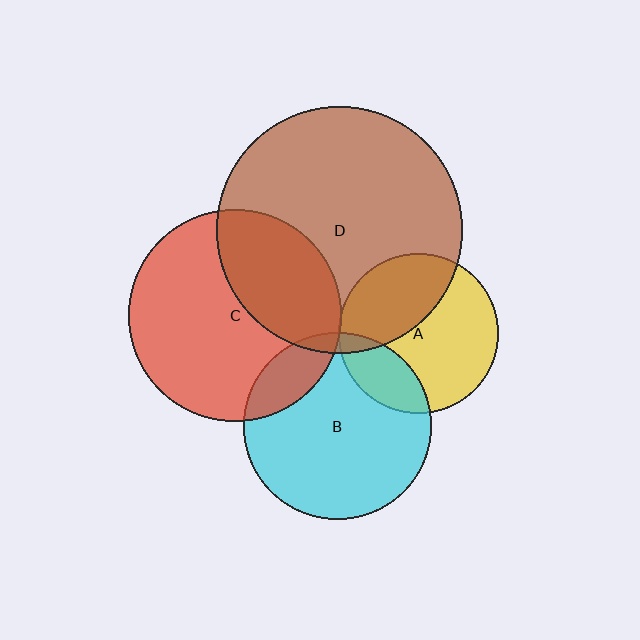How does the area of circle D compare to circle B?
Approximately 1.7 times.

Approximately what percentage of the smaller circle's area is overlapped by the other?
Approximately 15%.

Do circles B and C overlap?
Yes.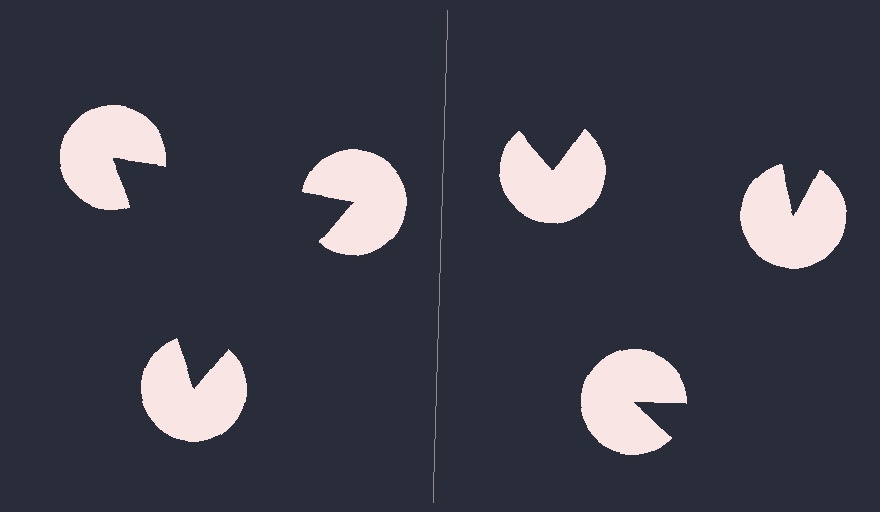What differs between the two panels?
The pac-man discs are positioned identically on both sides; only the wedge orientations differ. On the left they align to a triangle; on the right they are misaligned.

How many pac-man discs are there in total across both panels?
6 — 3 on each side.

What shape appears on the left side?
An illusory triangle.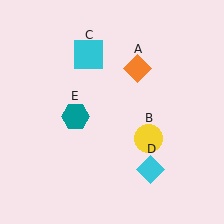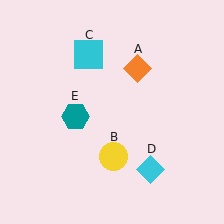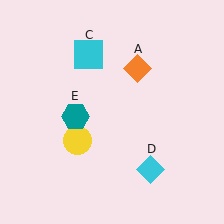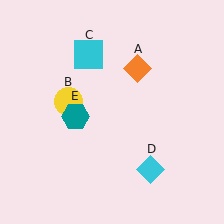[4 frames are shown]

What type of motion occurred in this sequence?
The yellow circle (object B) rotated clockwise around the center of the scene.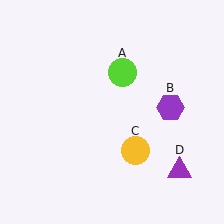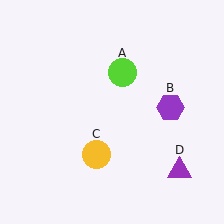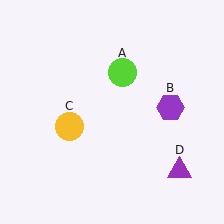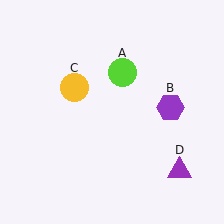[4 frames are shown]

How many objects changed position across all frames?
1 object changed position: yellow circle (object C).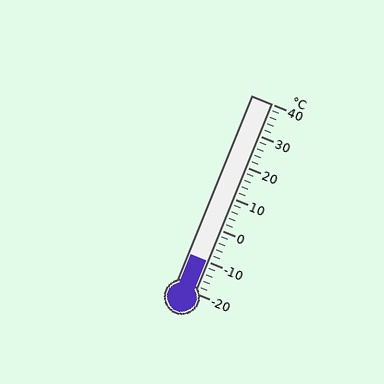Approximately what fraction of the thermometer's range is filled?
The thermometer is filled to approximately 15% of its range.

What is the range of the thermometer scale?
The thermometer scale ranges from -20°C to 40°C.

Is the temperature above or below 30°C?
The temperature is below 30°C.